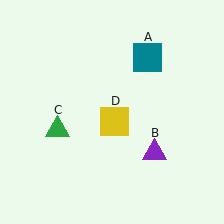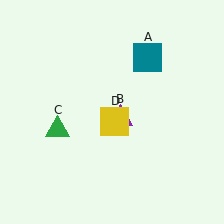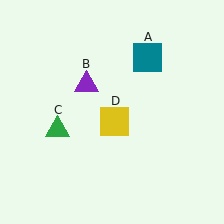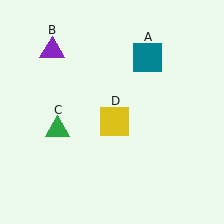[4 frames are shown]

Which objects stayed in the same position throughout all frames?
Teal square (object A) and green triangle (object C) and yellow square (object D) remained stationary.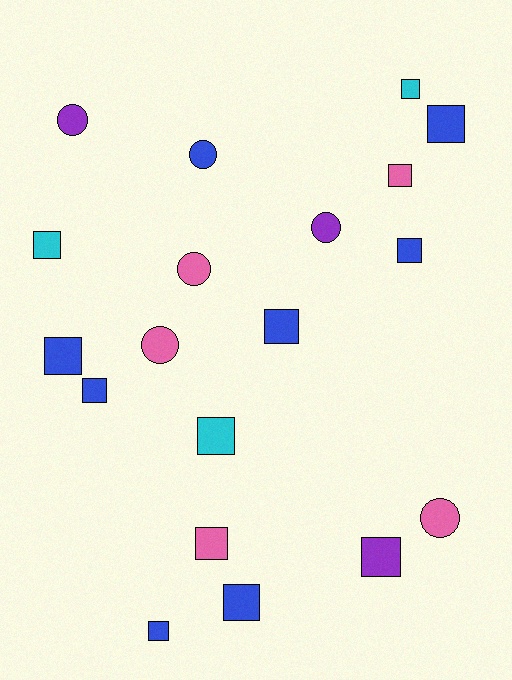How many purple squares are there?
There is 1 purple square.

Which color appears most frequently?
Blue, with 8 objects.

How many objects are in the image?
There are 19 objects.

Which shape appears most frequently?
Square, with 13 objects.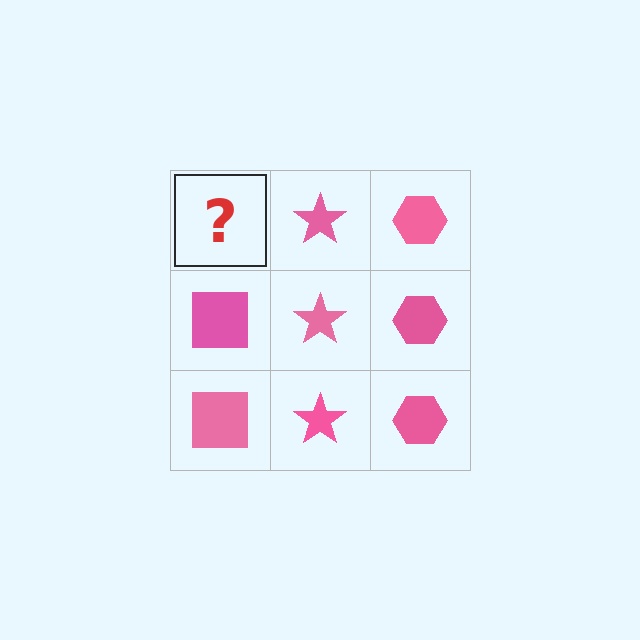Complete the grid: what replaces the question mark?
The question mark should be replaced with a pink square.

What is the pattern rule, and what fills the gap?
The rule is that each column has a consistent shape. The gap should be filled with a pink square.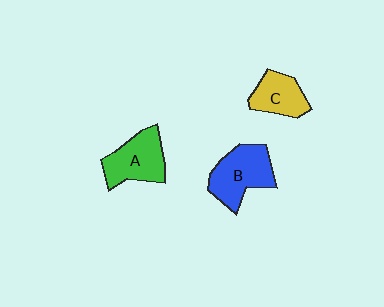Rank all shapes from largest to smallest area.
From largest to smallest: B (blue), A (green), C (yellow).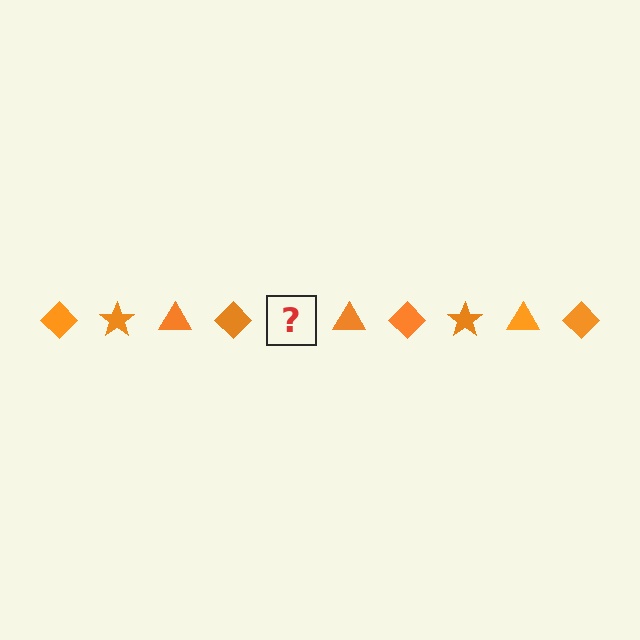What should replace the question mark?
The question mark should be replaced with an orange star.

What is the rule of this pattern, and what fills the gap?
The rule is that the pattern cycles through diamond, star, triangle shapes in orange. The gap should be filled with an orange star.